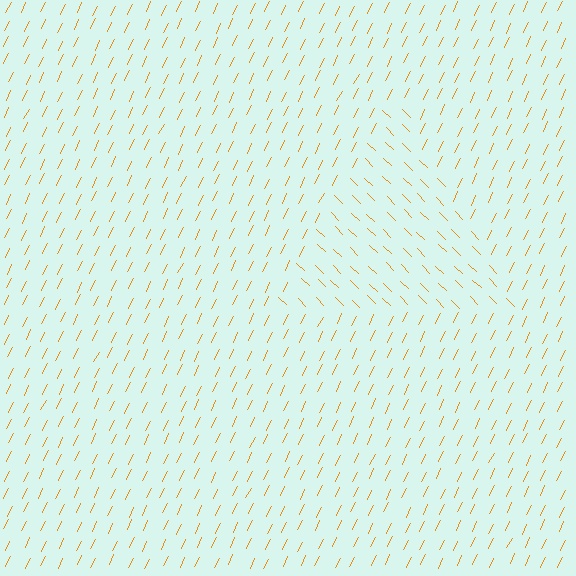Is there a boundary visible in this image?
Yes, there is a texture boundary formed by a change in line orientation.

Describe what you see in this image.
The image is filled with small orange line segments. A triangle region in the image has lines oriented differently from the surrounding lines, creating a visible texture boundary.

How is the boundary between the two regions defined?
The boundary is defined purely by a change in line orientation (approximately 72 degrees difference). All lines are the same color and thickness.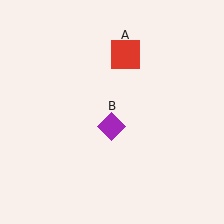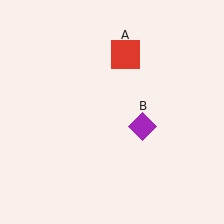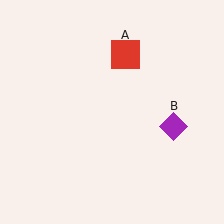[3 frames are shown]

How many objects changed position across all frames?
1 object changed position: purple diamond (object B).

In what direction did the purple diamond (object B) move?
The purple diamond (object B) moved right.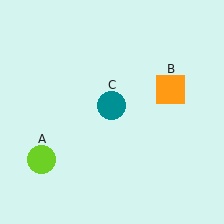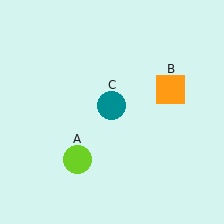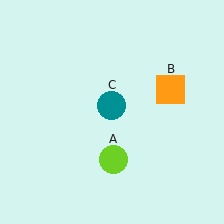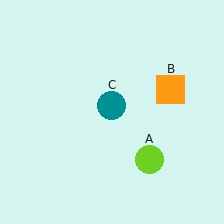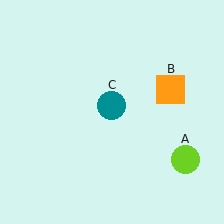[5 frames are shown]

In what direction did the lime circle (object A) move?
The lime circle (object A) moved right.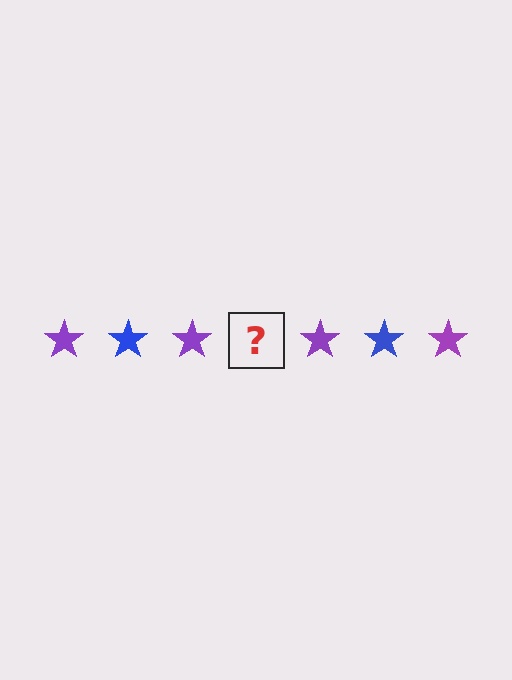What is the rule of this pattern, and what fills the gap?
The rule is that the pattern cycles through purple, blue stars. The gap should be filled with a blue star.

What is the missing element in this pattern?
The missing element is a blue star.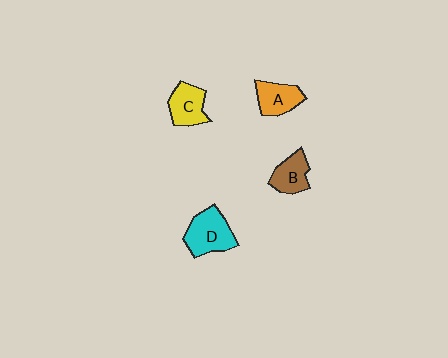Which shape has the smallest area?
Shape B (brown).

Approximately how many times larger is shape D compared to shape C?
Approximately 1.3 times.